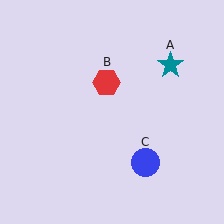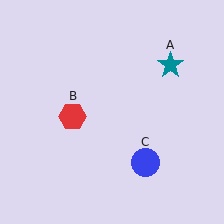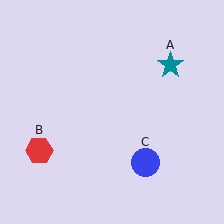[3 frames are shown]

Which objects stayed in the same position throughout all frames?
Teal star (object A) and blue circle (object C) remained stationary.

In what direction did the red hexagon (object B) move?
The red hexagon (object B) moved down and to the left.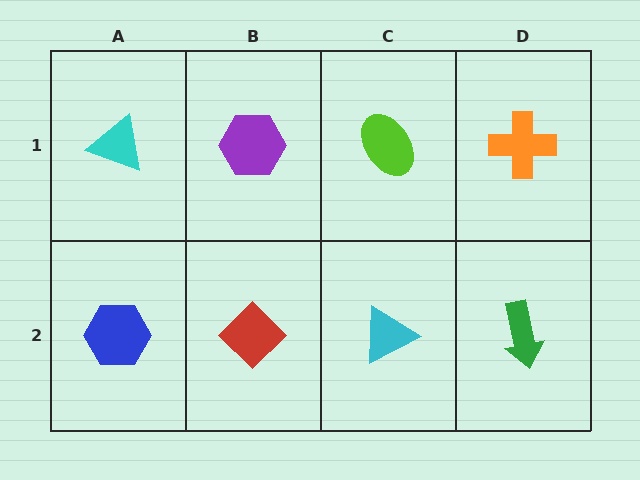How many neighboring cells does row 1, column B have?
3.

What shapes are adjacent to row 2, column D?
An orange cross (row 1, column D), a cyan triangle (row 2, column C).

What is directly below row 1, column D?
A green arrow.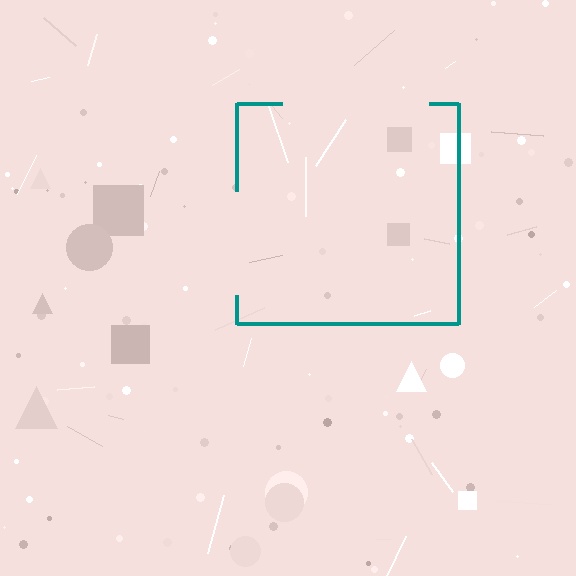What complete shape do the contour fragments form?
The contour fragments form a square.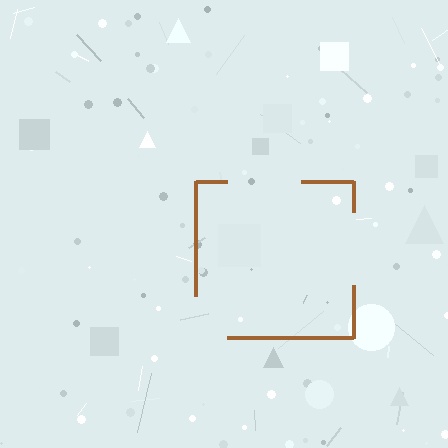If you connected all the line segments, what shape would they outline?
They would outline a square.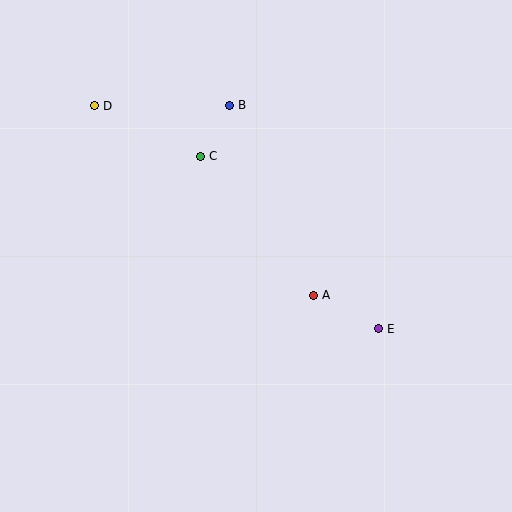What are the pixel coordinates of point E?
Point E is at (379, 329).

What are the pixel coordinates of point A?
Point A is at (314, 295).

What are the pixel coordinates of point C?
Point C is at (201, 156).